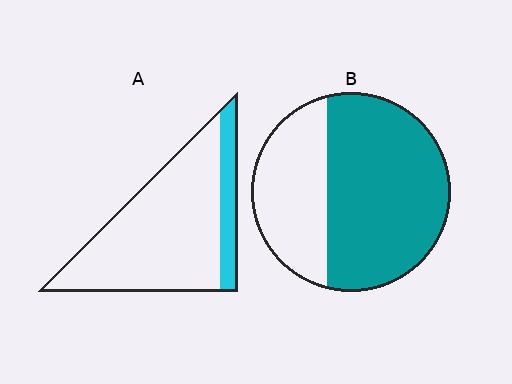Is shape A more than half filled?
No.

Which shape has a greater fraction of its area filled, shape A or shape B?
Shape B.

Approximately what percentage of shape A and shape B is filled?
A is approximately 15% and B is approximately 65%.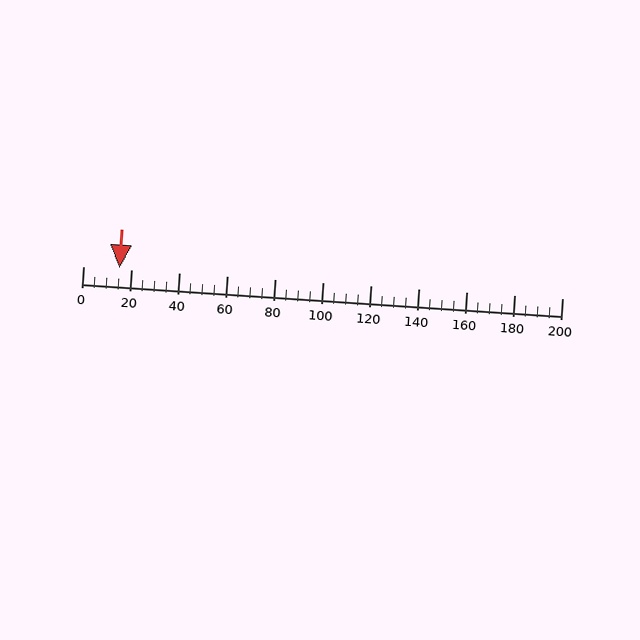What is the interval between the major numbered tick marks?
The major tick marks are spaced 20 units apart.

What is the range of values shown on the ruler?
The ruler shows values from 0 to 200.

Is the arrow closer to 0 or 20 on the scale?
The arrow is closer to 20.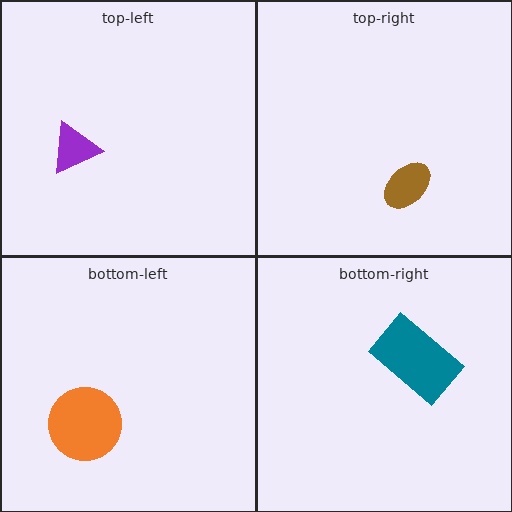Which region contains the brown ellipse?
The top-right region.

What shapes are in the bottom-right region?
The teal rectangle.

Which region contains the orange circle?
The bottom-left region.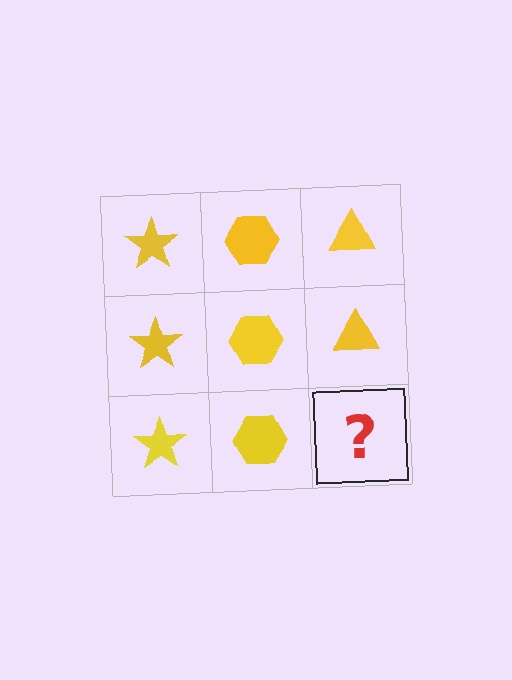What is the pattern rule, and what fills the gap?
The rule is that each column has a consistent shape. The gap should be filled with a yellow triangle.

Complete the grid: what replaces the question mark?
The question mark should be replaced with a yellow triangle.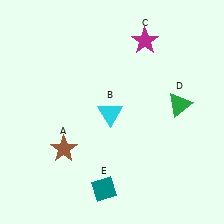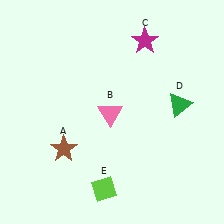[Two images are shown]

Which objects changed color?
B changed from cyan to pink. E changed from teal to lime.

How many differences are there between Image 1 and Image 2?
There are 2 differences between the two images.